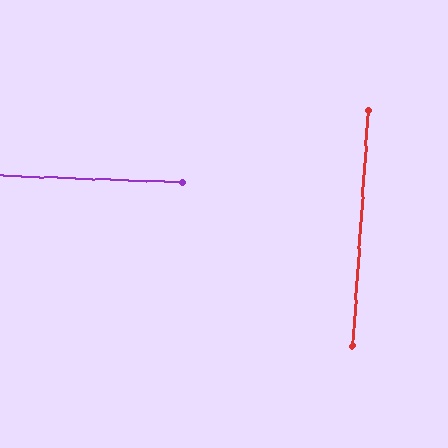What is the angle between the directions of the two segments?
Approximately 88 degrees.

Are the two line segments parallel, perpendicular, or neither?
Perpendicular — they meet at approximately 88°.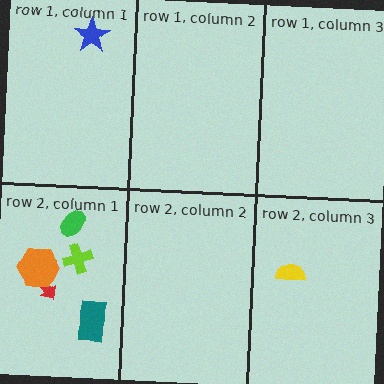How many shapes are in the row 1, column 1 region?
1.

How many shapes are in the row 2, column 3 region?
1.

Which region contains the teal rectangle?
The row 2, column 1 region.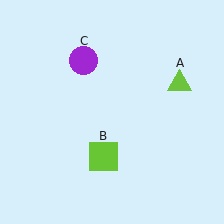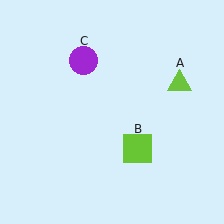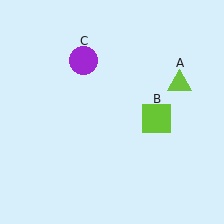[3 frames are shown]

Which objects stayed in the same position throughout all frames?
Lime triangle (object A) and purple circle (object C) remained stationary.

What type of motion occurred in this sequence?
The lime square (object B) rotated counterclockwise around the center of the scene.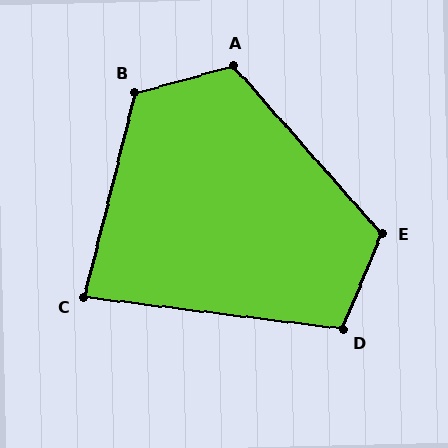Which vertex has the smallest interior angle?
C, at approximately 83 degrees.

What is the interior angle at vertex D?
Approximately 106 degrees (obtuse).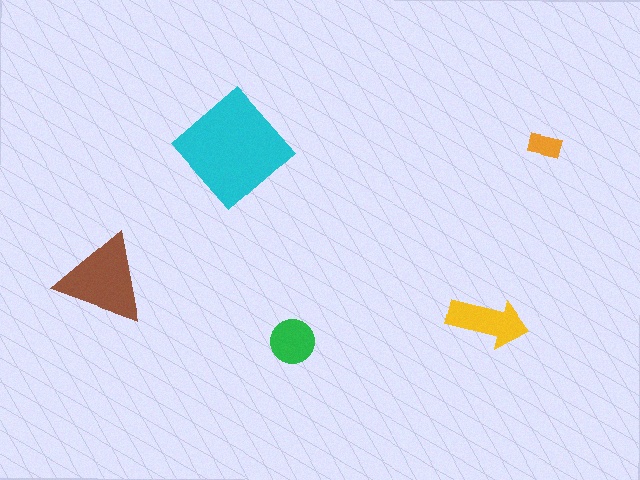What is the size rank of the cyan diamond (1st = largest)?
1st.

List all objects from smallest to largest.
The orange rectangle, the green circle, the yellow arrow, the brown triangle, the cyan diamond.